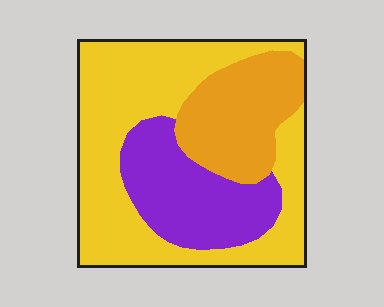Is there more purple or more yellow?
Yellow.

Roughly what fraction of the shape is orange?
Orange takes up about one quarter (1/4) of the shape.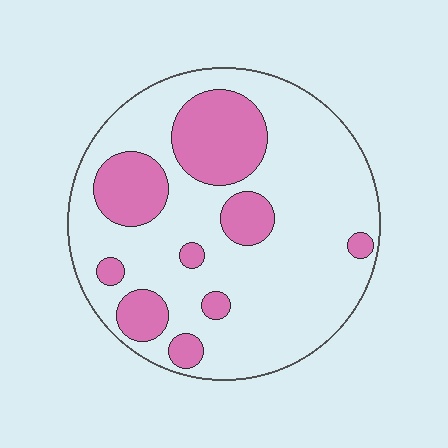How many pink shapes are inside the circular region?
9.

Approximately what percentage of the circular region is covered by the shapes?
Approximately 25%.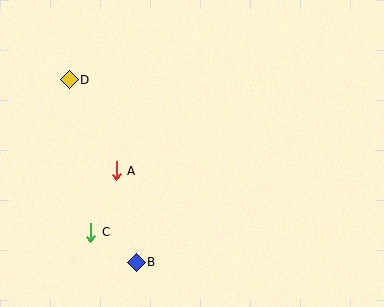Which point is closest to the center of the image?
Point A at (116, 171) is closest to the center.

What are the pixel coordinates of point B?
Point B is at (136, 262).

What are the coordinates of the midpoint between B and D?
The midpoint between B and D is at (103, 171).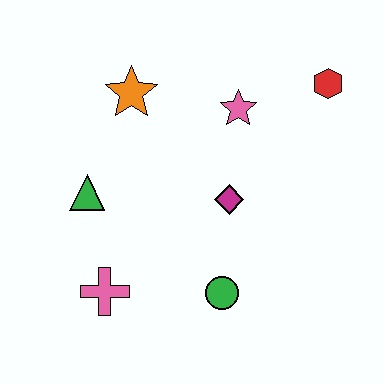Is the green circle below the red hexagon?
Yes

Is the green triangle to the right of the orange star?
No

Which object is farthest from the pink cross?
The red hexagon is farthest from the pink cross.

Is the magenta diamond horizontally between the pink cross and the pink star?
Yes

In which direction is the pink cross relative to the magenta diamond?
The pink cross is to the left of the magenta diamond.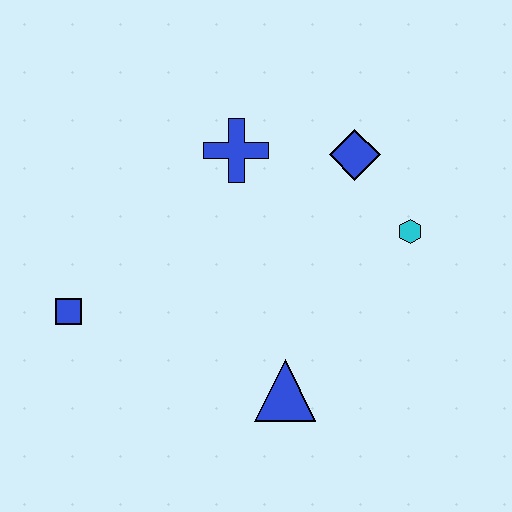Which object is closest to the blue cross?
The blue diamond is closest to the blue cross.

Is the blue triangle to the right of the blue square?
Yes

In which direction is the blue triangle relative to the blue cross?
The blue triangle is below the blue cross.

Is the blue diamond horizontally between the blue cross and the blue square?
No